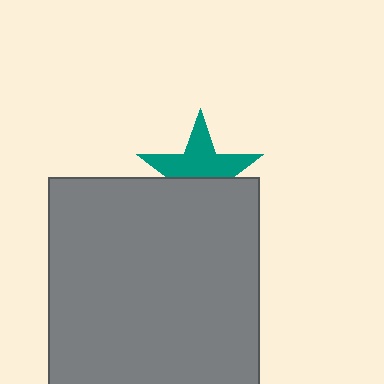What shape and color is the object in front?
The object in front is a gray square.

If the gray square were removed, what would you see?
You would see the complete teal star.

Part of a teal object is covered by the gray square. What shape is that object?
It is a star.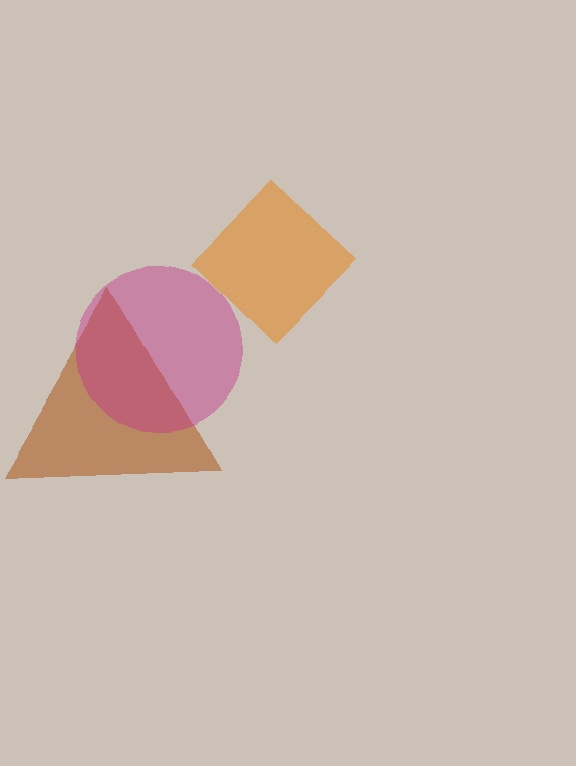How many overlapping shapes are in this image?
There are 3 overlapping shapes in the image.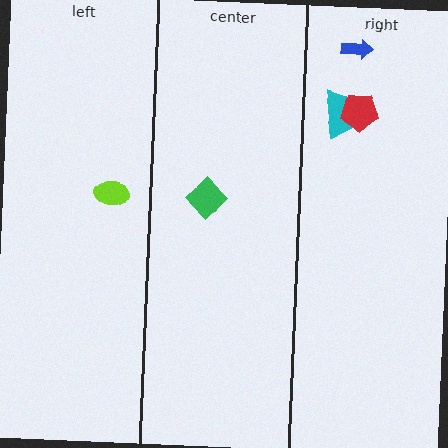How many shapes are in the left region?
1.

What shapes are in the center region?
The green diamond.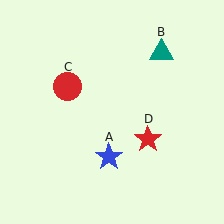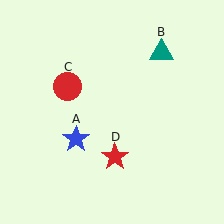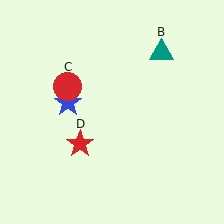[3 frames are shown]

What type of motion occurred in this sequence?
The blue star (object A), red star (object D) rotated clockwise around the center of the scene.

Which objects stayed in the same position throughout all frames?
Teal triangle (object B) and red circle (object C) remained stationary.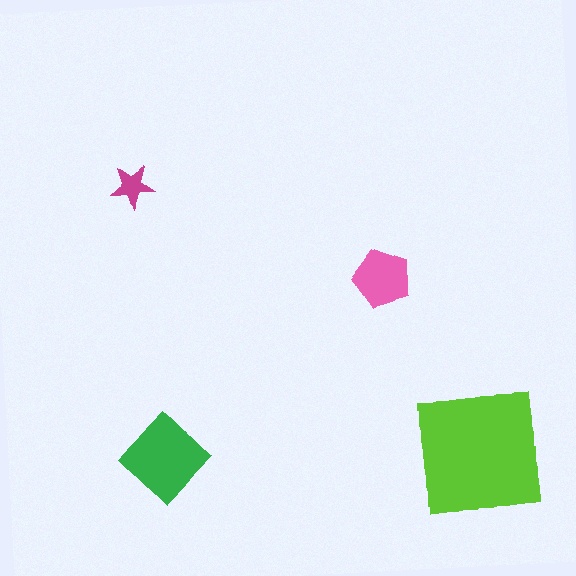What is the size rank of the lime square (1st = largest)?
1st.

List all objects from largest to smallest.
The lime square, the green diamond, the pink pentagon, the magenta star.